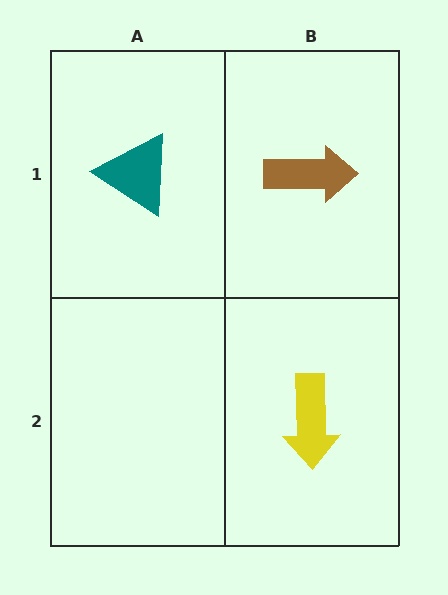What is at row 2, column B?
A yellow arrow.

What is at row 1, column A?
A teal triangle.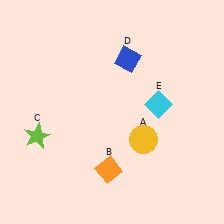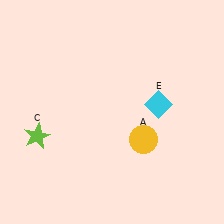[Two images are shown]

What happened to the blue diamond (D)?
The blue diamond (D) was removed in Image 2. It was in the top-right area of Image 1.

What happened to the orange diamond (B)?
The orange diamond (B) was removed in Image 2. It was in the bottom-left area of Image 1.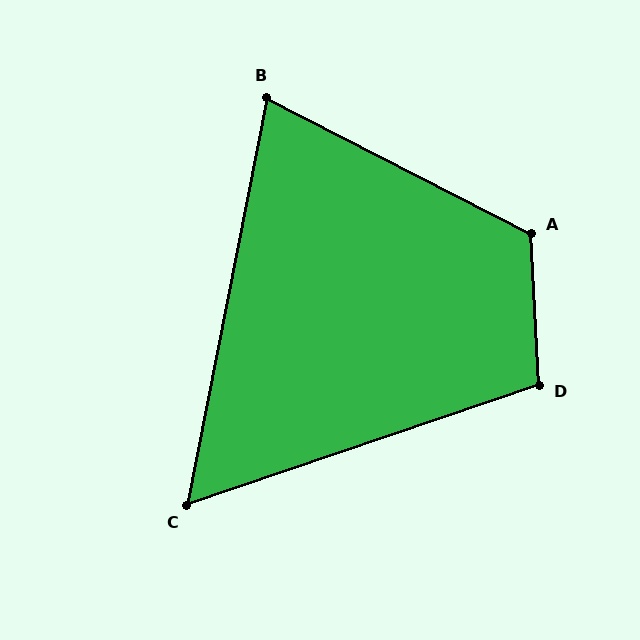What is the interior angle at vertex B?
Approximately 74 degrees (acute).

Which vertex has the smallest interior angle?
C, at approximately 60 degrees.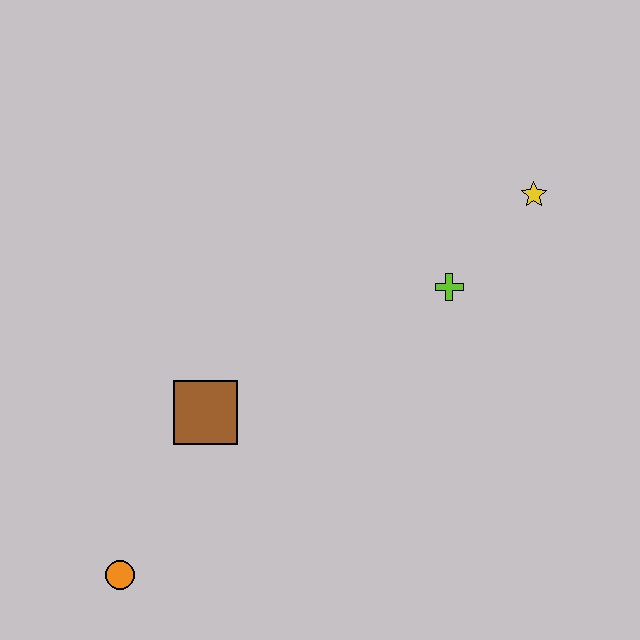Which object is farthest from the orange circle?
The yellow star is farthest from the orange circle.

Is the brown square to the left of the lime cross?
Yes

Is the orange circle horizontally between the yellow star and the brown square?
No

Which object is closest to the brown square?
The orange circle is closest to the brown square.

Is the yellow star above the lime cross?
Yes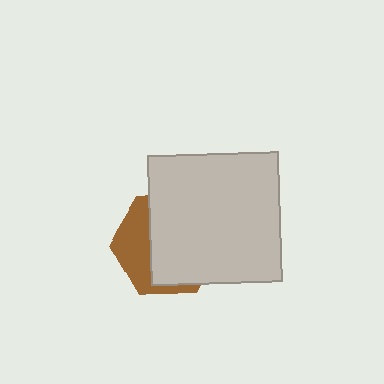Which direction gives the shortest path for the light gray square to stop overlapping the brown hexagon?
Moving right gives the shortest separation.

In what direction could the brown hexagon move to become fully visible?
The brown hexagon could move left. That would shift it out from behind the light gray square entirely.